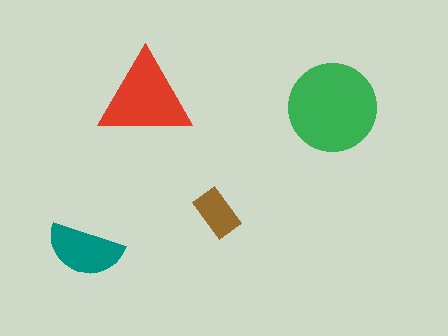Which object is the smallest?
The brown rectangle.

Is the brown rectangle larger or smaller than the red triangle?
Smaller.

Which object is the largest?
The green circle.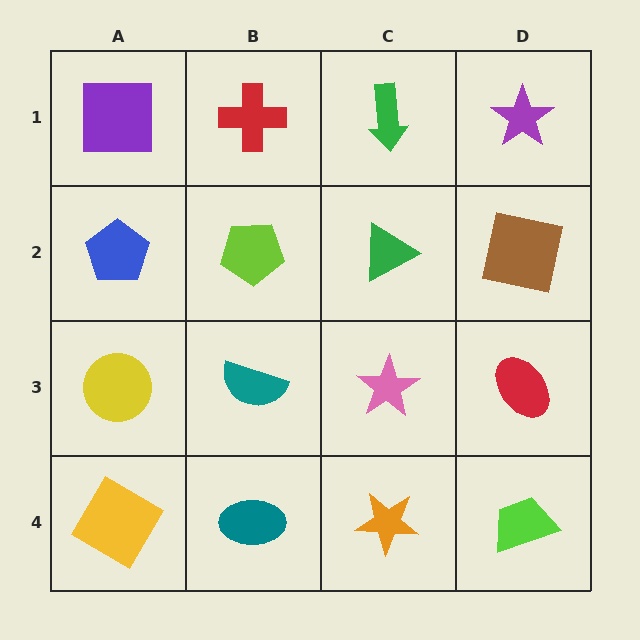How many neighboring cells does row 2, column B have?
4.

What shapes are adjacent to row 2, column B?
A red cross (row 1, column B), a teal semicircle (row 3, column B), a blue pentagon (row 2, column A), a green triangle (row 2, column C).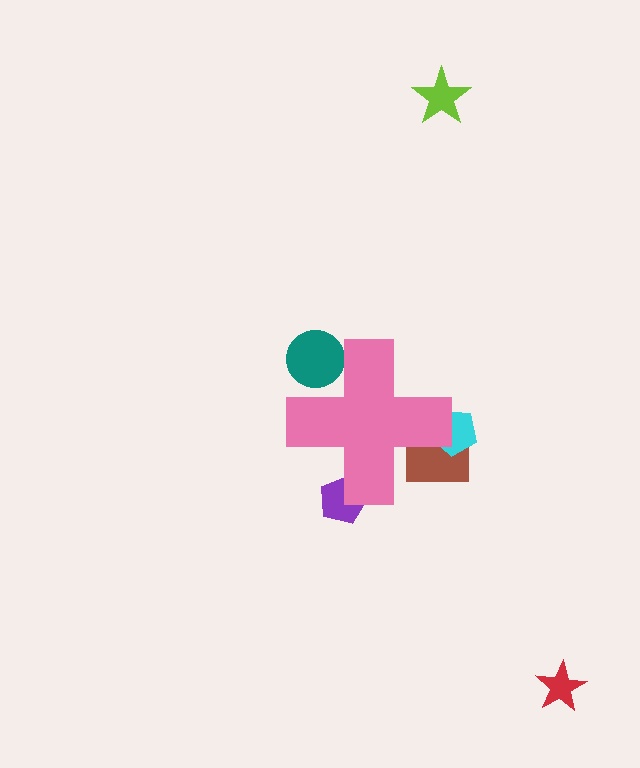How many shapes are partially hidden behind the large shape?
4 shapes are partially hidden.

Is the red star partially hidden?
No, the red star is fully visible.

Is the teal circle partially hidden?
Yes, the teal circle is partially hidden behind the pink cross.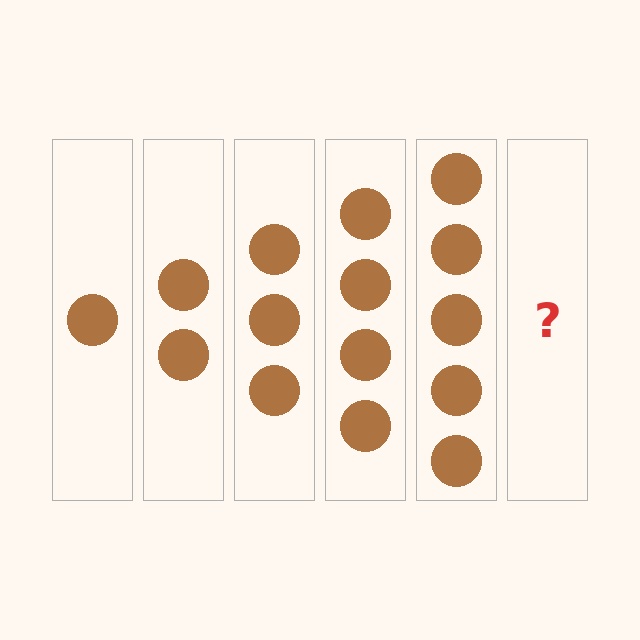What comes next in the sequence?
The next element should be 6 circles.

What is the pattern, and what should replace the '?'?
The pattern is that each step adds one more circle. The '?' should be 6 circles.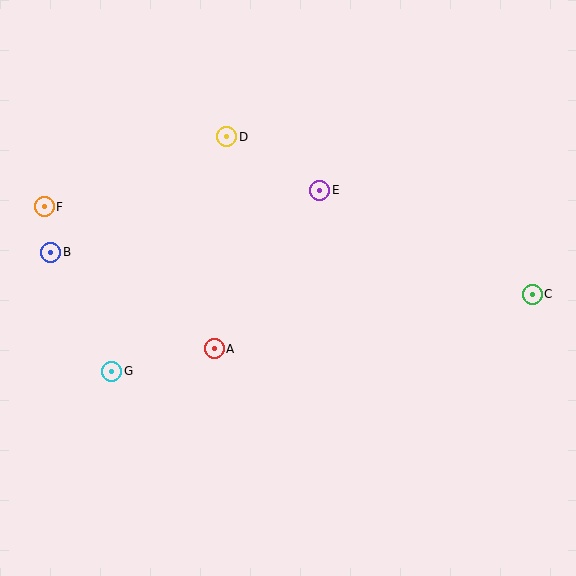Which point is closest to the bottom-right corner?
Point C is closest to the bottom-right corner.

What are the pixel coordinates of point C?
Point C is at (532, 294).